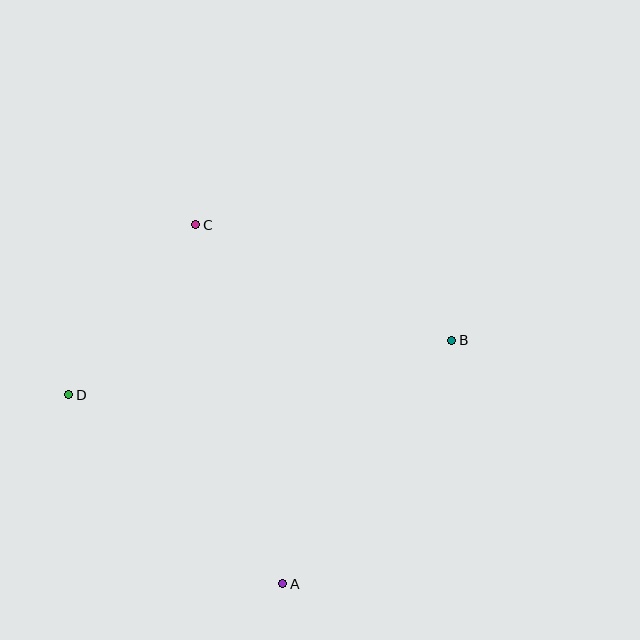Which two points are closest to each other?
Points C and D are closest to each other.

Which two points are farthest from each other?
Points B and D are farthest from each other.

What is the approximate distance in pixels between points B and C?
The distance between B and C is approximately 281 pixels.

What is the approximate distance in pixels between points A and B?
The distance between A and B is approximately 296 pixels.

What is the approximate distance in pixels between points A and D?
The distance between A and D is approximately 286 pixels.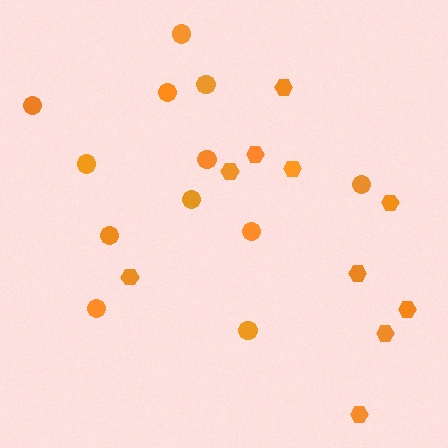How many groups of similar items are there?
There are 2 groups: one group of circles (12) and one group of hexagons (10).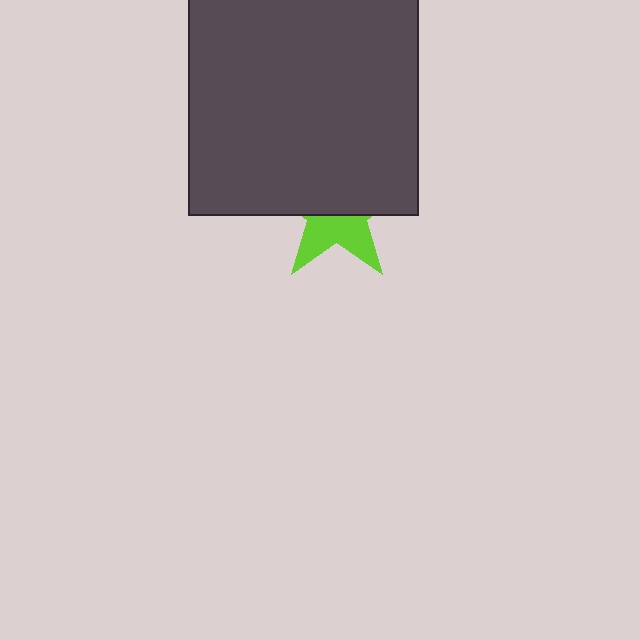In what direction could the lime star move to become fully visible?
The lime star could move down. That would shift it out from behind the dark gray square entirely.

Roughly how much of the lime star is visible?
A small part of it is visible (roughly 42%).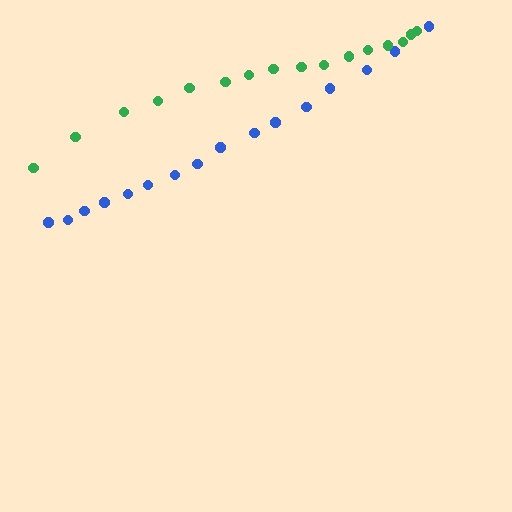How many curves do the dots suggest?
There are 2 distinct paths.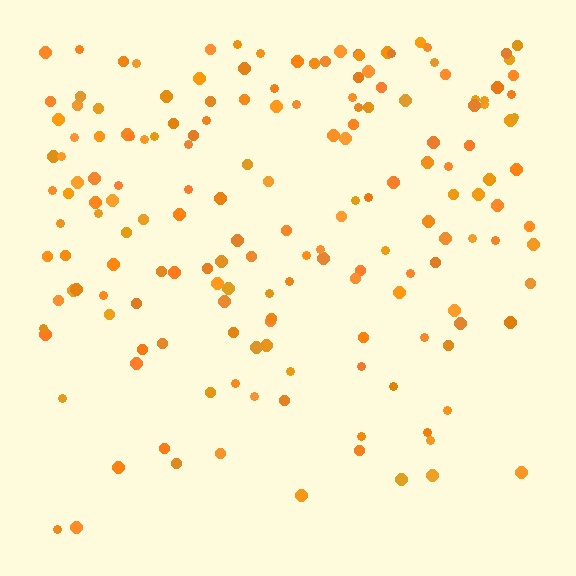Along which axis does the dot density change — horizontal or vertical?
Vertical.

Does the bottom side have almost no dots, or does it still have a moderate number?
Still a moderate number, just noticeably fewer than the top.